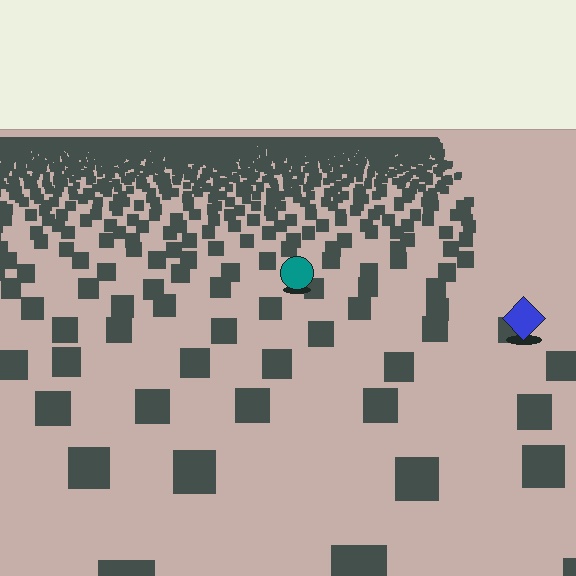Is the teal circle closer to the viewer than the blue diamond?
No. The blue diamond is closer — you can tell from the texture gradient: the ground texture is coarser near it.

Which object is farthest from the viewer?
The teal circle is farthest from the viewer. It appears smaller and the ground texture around it is denser.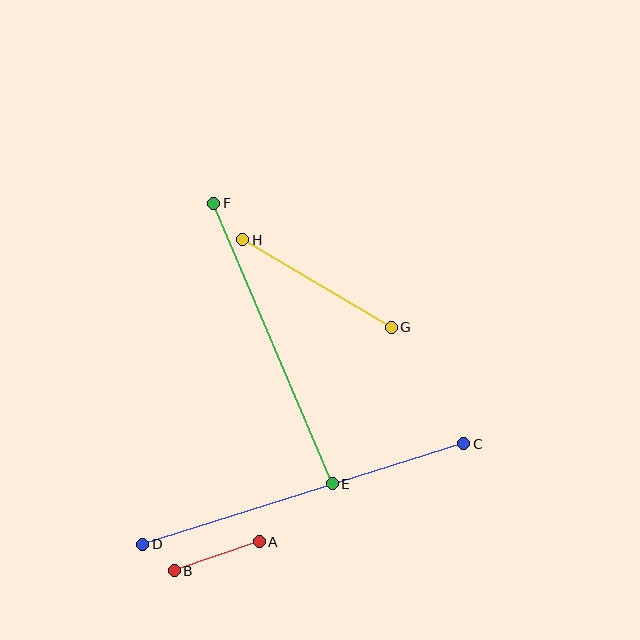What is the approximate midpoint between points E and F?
The midpoint is at approximately (273, 344) pixels.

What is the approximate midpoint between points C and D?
The midpoint is at approximately (303, 494) pixels.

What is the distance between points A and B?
The distance is approximately 90 pixels.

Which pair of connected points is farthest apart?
Points C and D are farthest apart.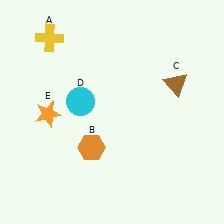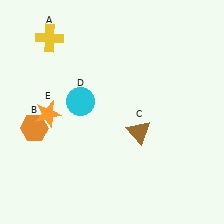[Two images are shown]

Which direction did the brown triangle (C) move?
The brown triangle (C) moved down.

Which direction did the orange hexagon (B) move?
The orange hexagon (B) moved left.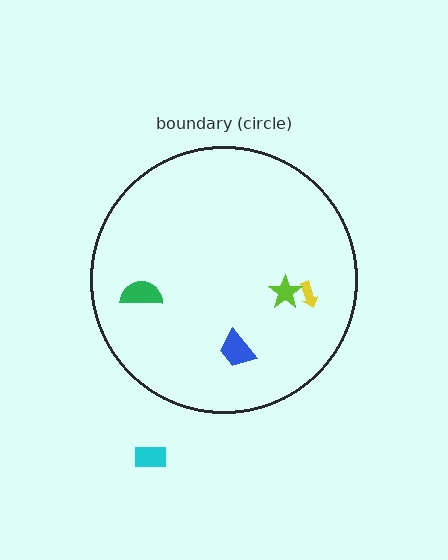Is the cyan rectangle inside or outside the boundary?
Outside.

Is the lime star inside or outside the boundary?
Inside.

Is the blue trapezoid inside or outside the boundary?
Inside.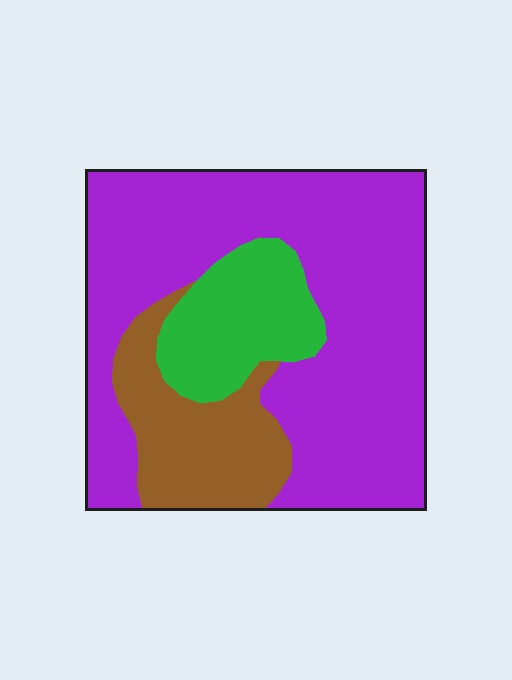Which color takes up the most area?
Purple, at roughly 65%.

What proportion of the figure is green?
Green covers about 15% of the figure.